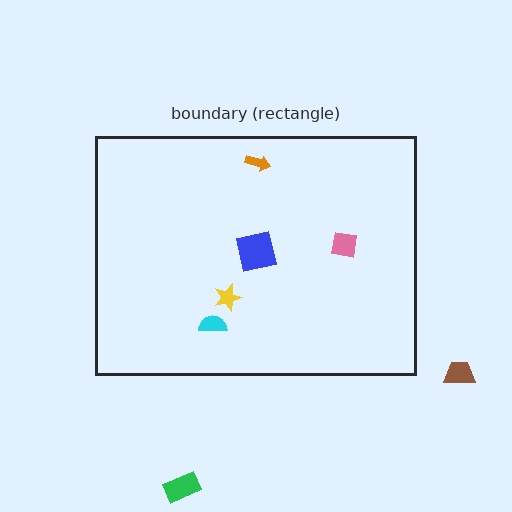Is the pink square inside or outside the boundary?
Inside.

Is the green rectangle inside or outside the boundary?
Outside.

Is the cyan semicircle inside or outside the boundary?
Inside.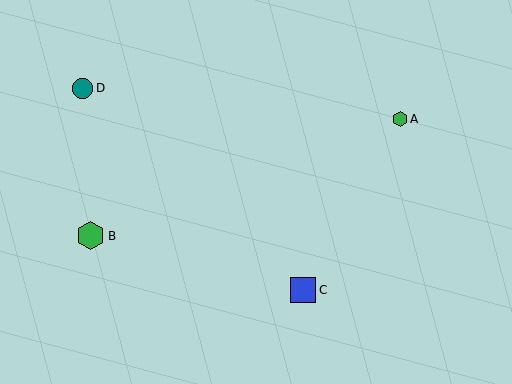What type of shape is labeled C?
Shape C is a blue square.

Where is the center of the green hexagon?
The center of the green hexagon is at (400, 119).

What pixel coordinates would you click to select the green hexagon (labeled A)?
Click at (400, 119) to select the green hexagon A.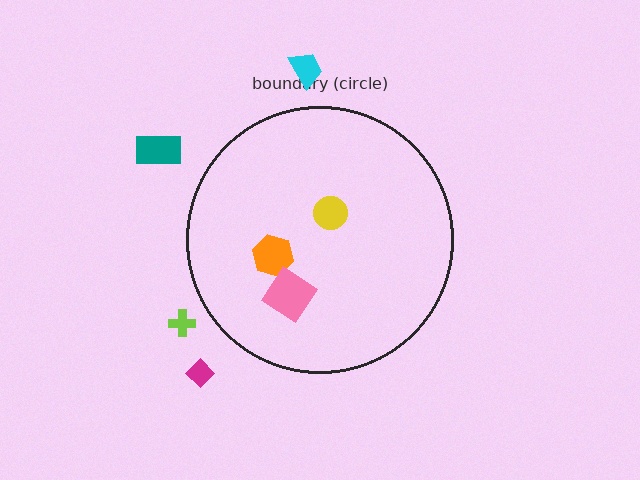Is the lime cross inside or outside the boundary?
Outside.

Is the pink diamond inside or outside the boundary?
Inside.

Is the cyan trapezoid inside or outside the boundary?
Outside.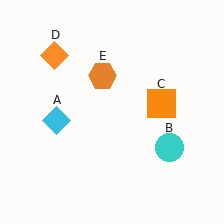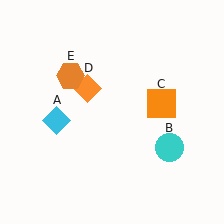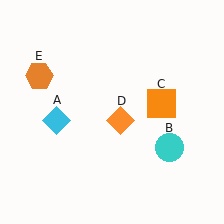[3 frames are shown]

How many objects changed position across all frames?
2 objects changed position: orange diamond (object D), orange hexagon (object E).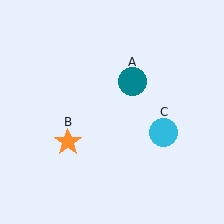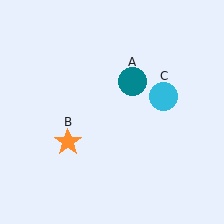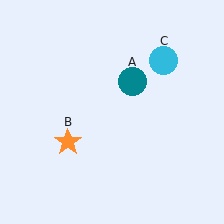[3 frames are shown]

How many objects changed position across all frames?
1 object changed position: cyan circle (object C).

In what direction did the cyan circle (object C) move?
The cyan circle (object C) moved up.